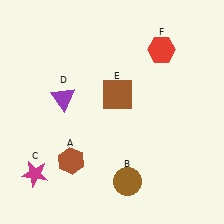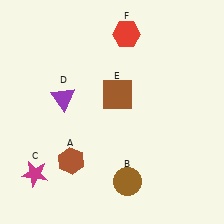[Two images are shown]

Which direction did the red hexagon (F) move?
The red hexagon (F) moved left.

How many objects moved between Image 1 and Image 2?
1 object moved between the two images.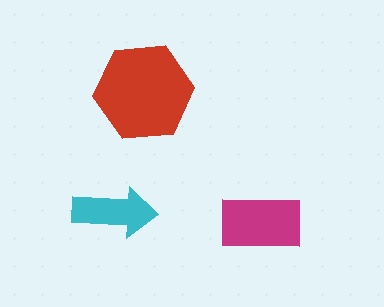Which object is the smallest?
The cyan arrow.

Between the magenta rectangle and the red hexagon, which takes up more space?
The red hexagon.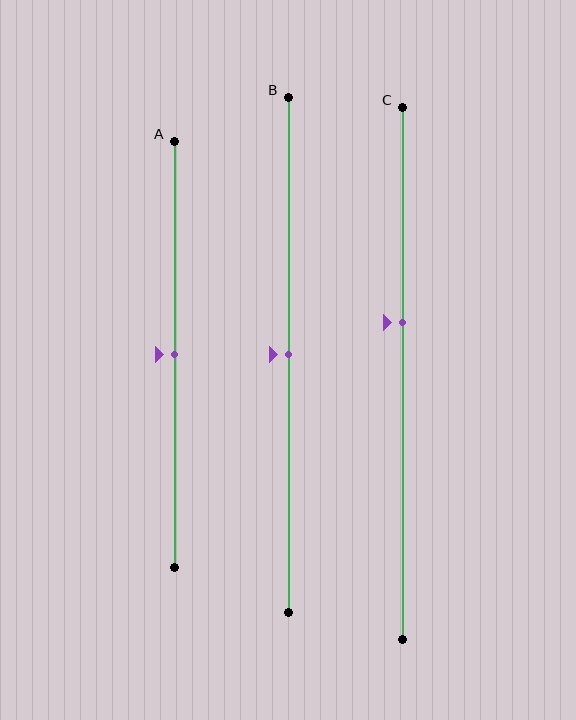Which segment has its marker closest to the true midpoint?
Segment A has its marker closest to the true midpoint.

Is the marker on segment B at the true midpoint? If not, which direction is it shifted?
Yes, the marker on segment B is at the true midpoint.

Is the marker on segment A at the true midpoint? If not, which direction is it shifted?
Yes, the marker on segment A is at the true midpoint.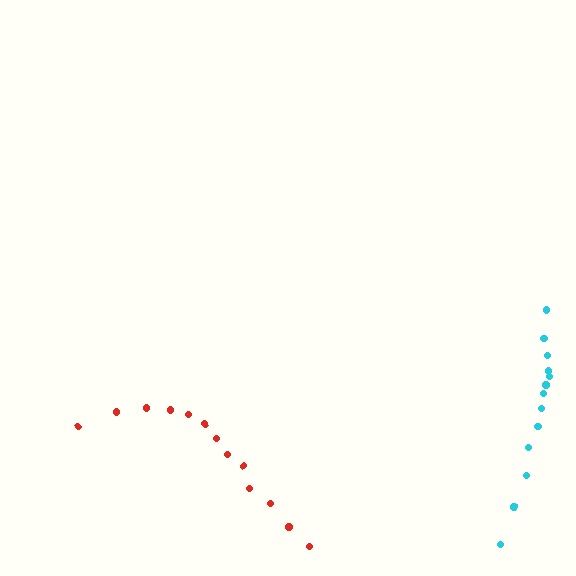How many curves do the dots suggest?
There are 2 distinct paths.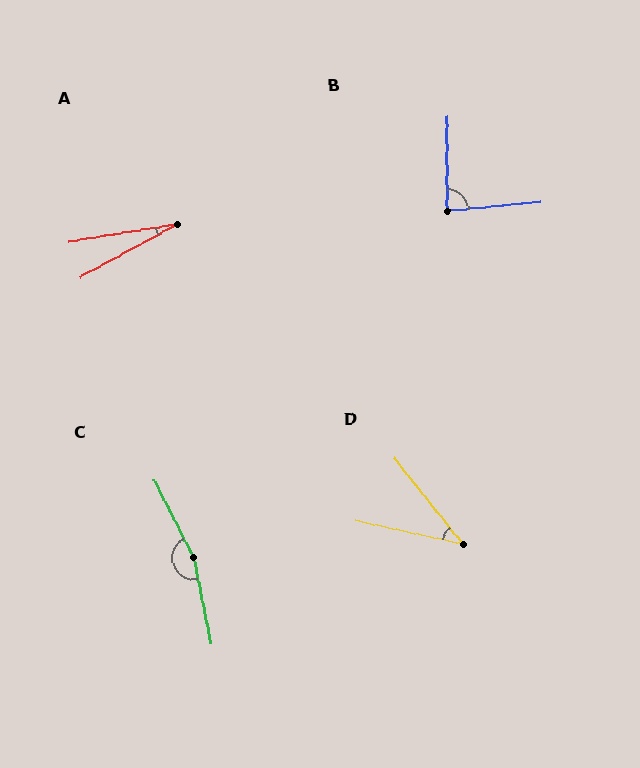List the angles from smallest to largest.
A (19°), D (39°), B (85°), C (165°).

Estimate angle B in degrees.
Approximately 85 degrees.